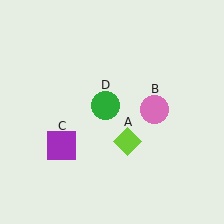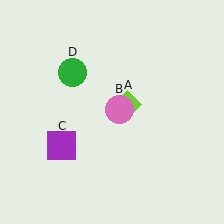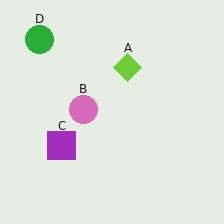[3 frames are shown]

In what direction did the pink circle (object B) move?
The pink circle (object B) moved left.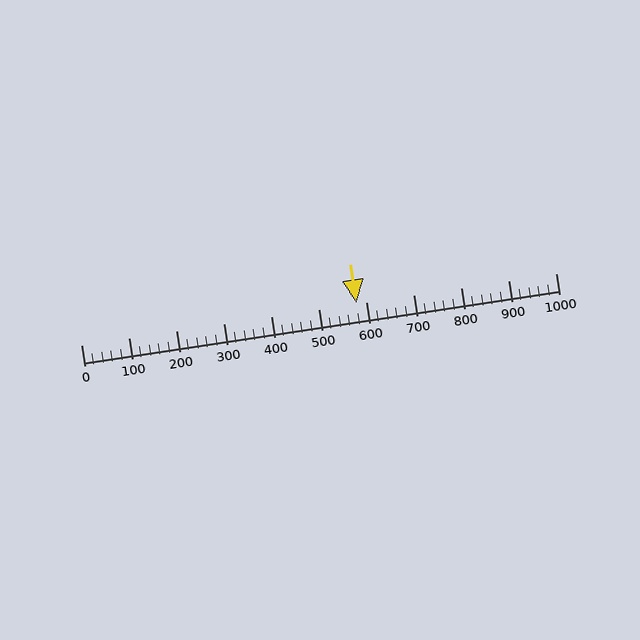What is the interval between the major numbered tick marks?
The major tick marks are spaced 100 units apart.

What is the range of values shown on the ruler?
The ruler shows values from 0 to 1000.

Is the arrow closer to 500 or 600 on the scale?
The arrow is closer to 600.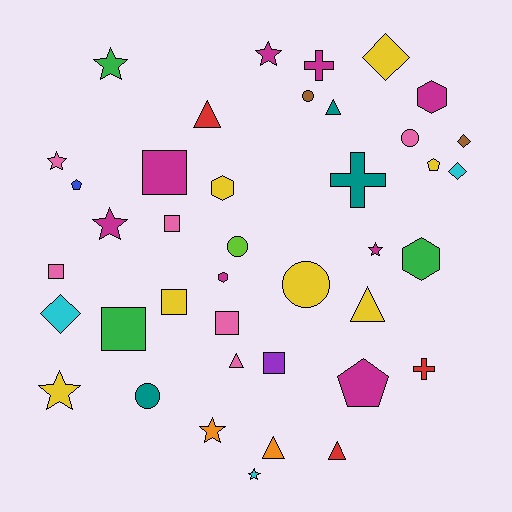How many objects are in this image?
There are 40 objects.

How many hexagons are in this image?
There are 4 hexagons.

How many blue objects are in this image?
There is 1 blue object.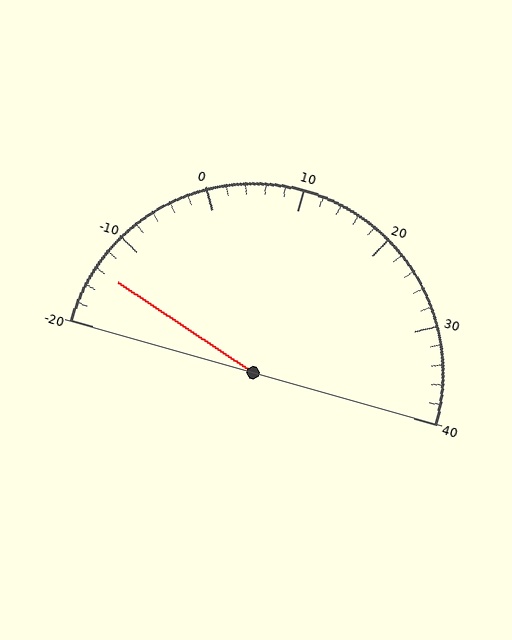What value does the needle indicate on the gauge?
The needle indicates approximately -14.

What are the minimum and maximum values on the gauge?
The gauge ranges from -20 to 40.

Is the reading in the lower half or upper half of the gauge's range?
The reading is in the lower half of the range (-20 to 40).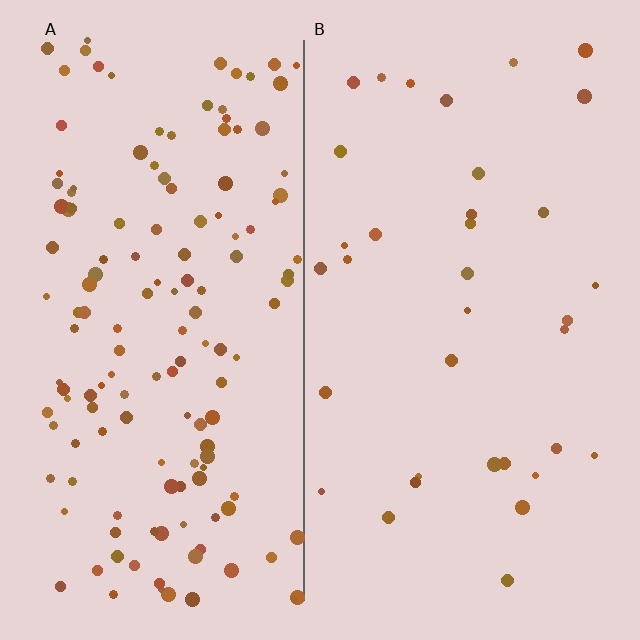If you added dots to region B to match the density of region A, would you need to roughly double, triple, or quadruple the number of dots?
Approximately quadruple.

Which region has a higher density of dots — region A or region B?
A (the left).